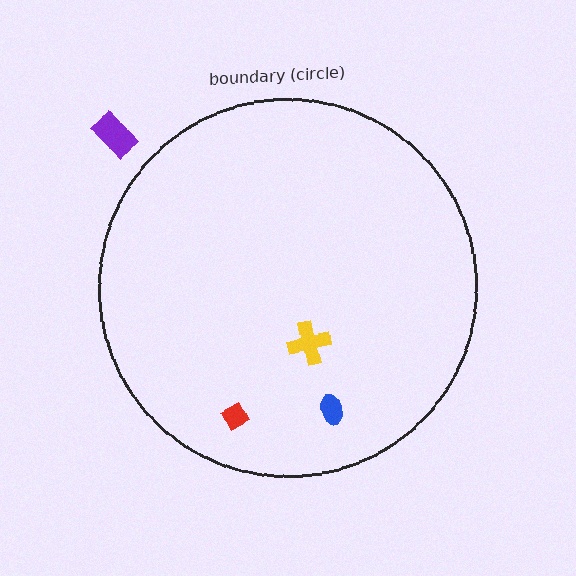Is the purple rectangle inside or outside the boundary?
Outside.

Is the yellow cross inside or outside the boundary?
Inside.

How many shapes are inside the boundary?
3 inside, 1 outside.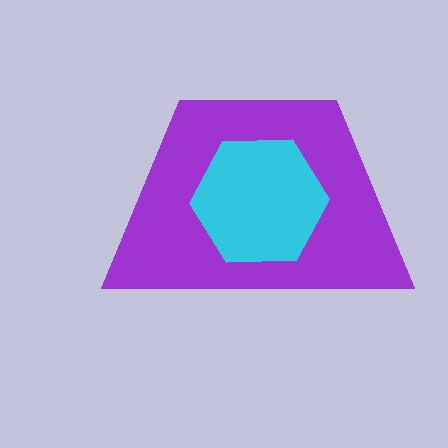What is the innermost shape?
The cyan hexagon.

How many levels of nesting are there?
2.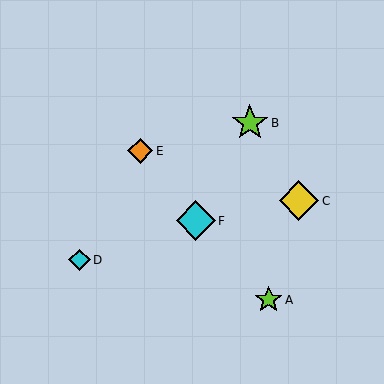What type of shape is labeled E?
Shape E is an orange diamond.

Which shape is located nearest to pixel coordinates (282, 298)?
The lime star (labeled A) at (269, 300) is nearest to that location.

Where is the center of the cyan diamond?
The center of the cyan diamond is at (79, 260).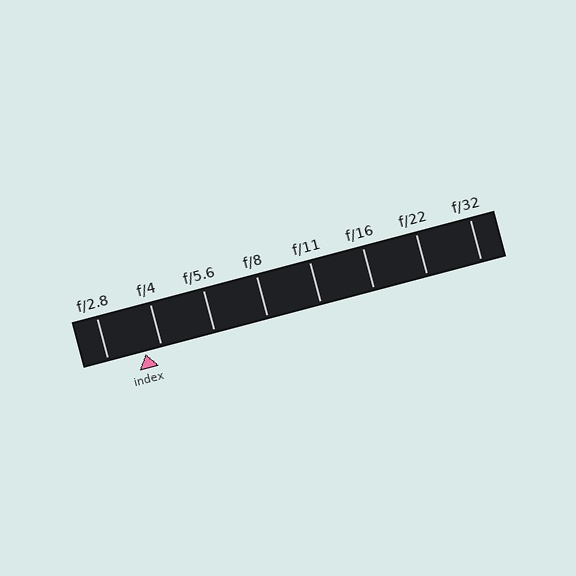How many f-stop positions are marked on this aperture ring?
There are 8 f-stop positions marked.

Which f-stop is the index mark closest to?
The index mark is closest to f/4.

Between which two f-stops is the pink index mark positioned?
The index mark is between f/2.8 and f/4.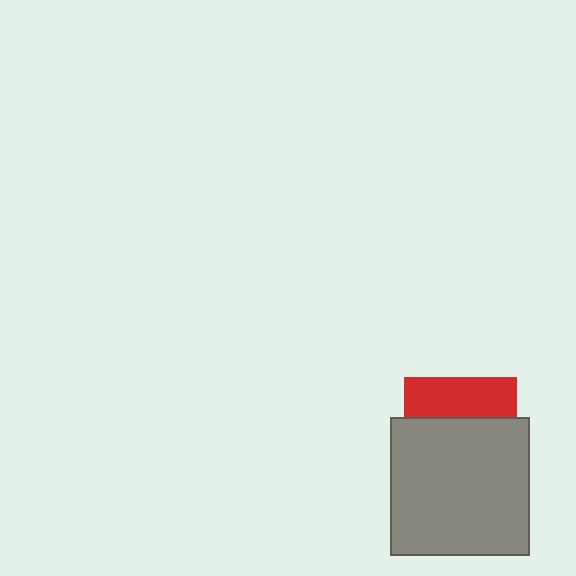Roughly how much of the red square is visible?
A small part of it is visible (roughly 36%).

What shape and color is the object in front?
The object in front is a gray square.